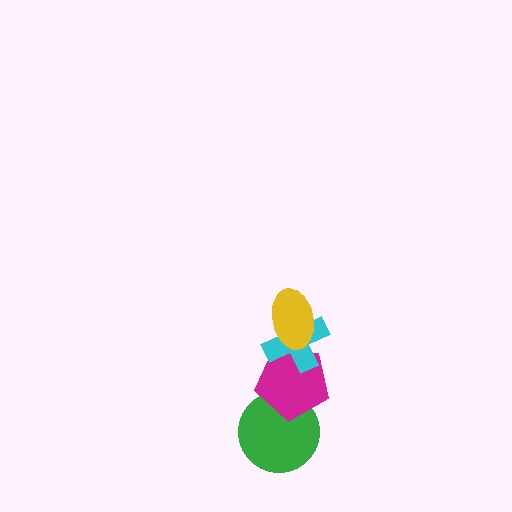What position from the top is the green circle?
The green circle is 4th from the top.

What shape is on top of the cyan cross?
The yellow ellipse is on top of the cyan cross.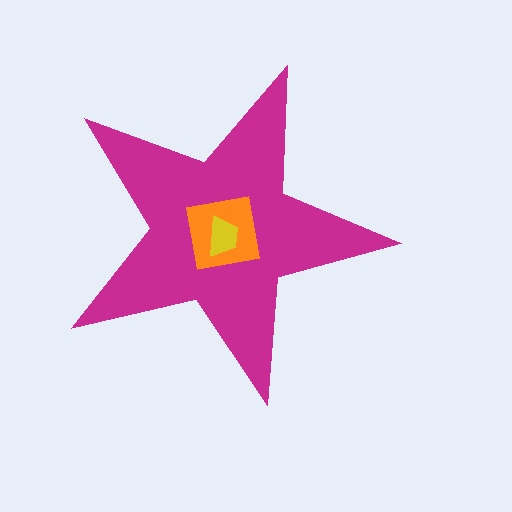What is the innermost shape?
The yellow trapezoid.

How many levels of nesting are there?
3.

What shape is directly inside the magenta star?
The orange square.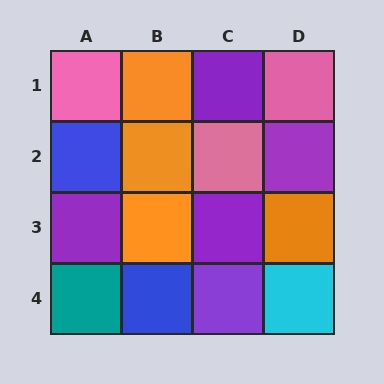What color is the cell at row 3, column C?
Purple.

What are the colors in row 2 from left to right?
Blue, orange, pink, purple.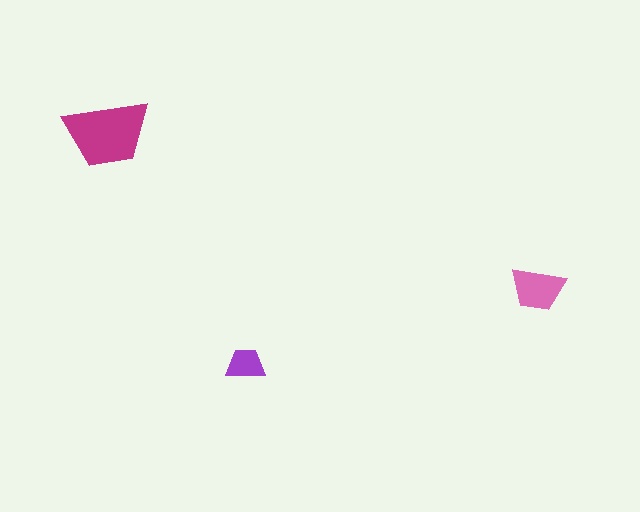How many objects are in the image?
There are 3 objects in the image.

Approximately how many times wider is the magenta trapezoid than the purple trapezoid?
About 2 times wider.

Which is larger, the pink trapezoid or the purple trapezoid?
The pink one.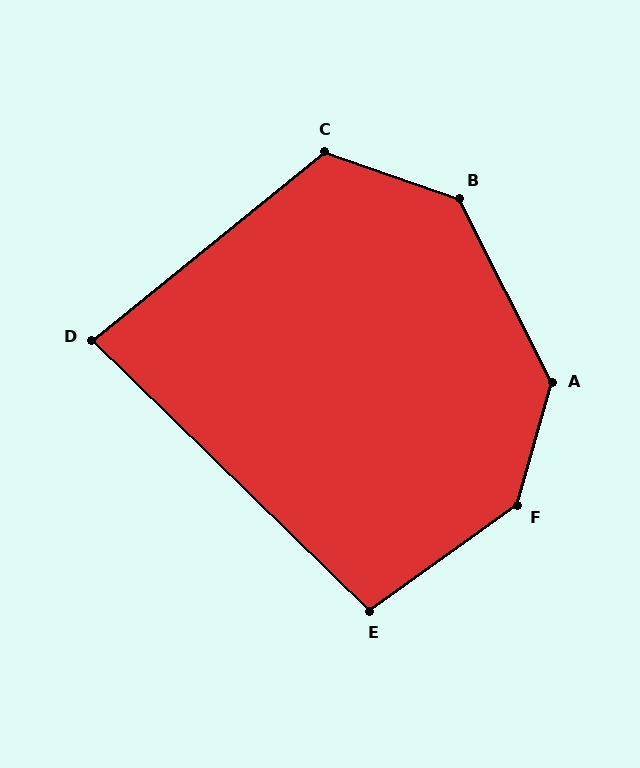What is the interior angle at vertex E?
Approximately 100 degrees (obtuse).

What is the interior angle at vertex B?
Approximately 136 degrees (obtuse).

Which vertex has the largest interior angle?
F, at approximately 141 degrees.